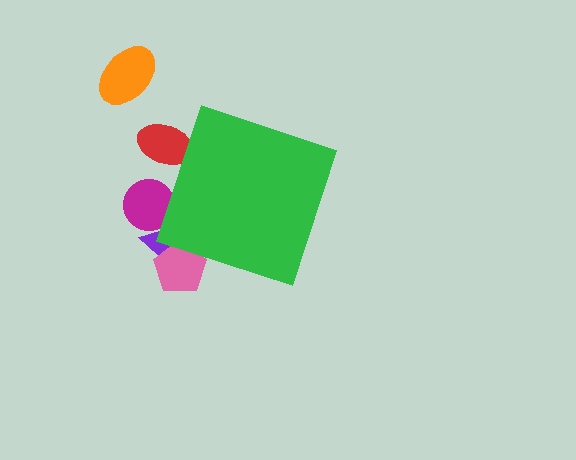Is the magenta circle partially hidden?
Yes, the magenta circle is partially hidden behind the green diamond.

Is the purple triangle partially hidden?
Yes, the purple triangle is partially hidden behind the green diamond.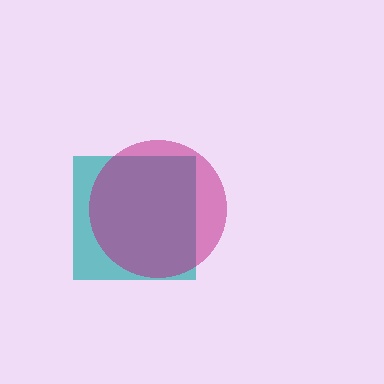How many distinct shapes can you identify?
There are 2 distinct shapes: a teal square, a magenta circle.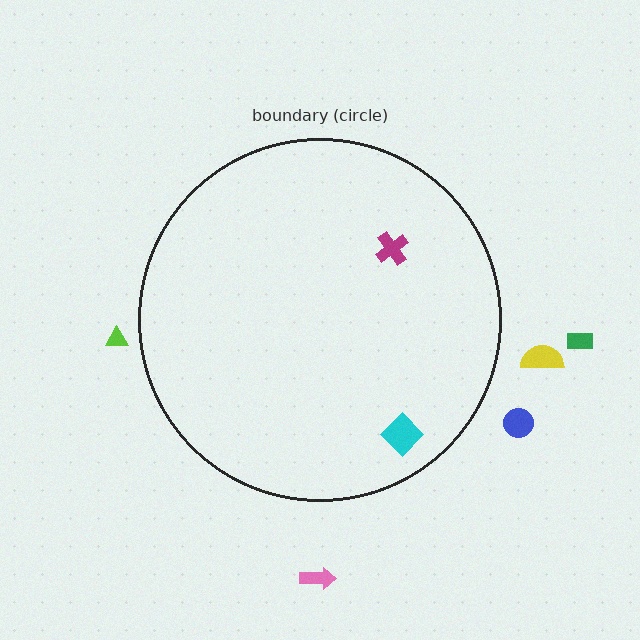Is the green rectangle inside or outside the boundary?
Outside.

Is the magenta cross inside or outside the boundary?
Inside.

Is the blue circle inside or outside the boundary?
Outside.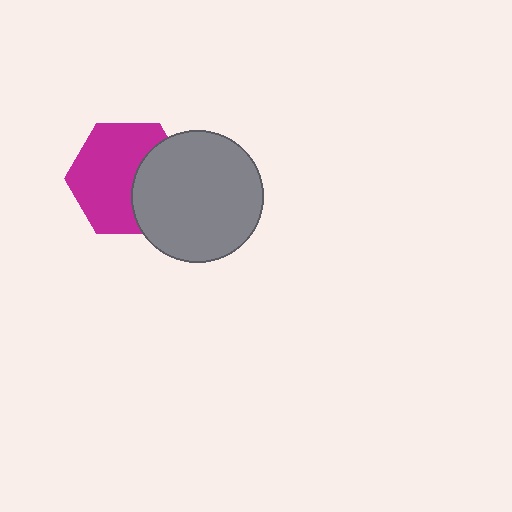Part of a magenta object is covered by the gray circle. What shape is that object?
It is a hexagon.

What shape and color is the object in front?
The object in front is a gray circle.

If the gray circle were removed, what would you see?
You would see the complete magenta hexagon.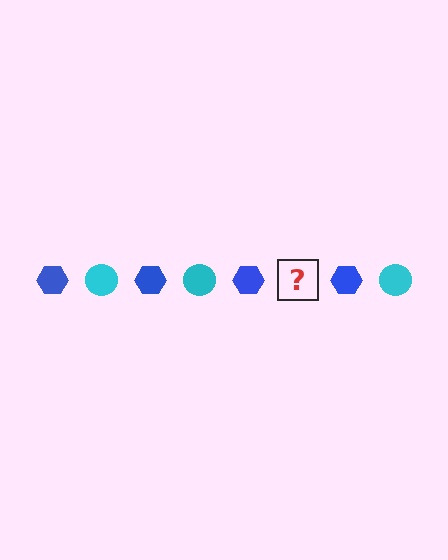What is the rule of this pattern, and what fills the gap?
The rule is that the pattern alternates between blue hexagon and cyan circle. The gap should be filled with a cyan circle.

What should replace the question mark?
The question mark should be replaced with a cyan circle.